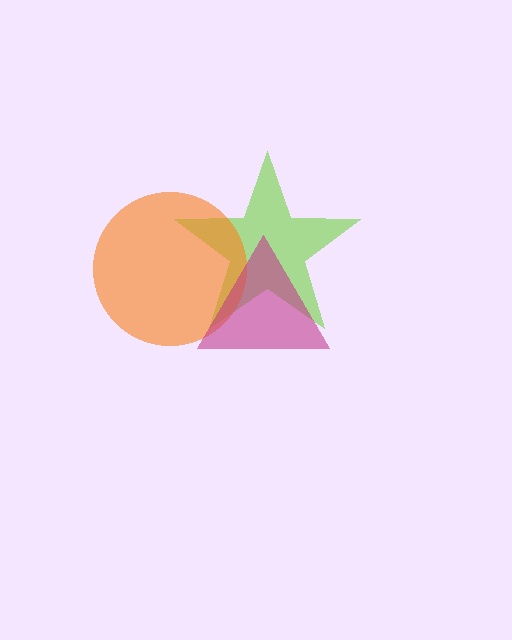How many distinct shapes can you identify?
There are 3 distinct shapes: a lime star, an orange circle, a magenta triangle.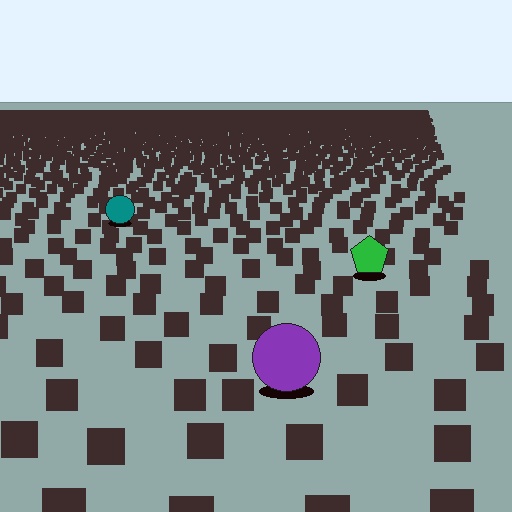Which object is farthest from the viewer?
The teal circle is farthest from the viewer. It appears smaller and the ground texture around it is denser.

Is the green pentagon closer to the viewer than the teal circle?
Yes. The green pentagon is closer — you can tell from the texture gradient: the ground texture is coarser near it.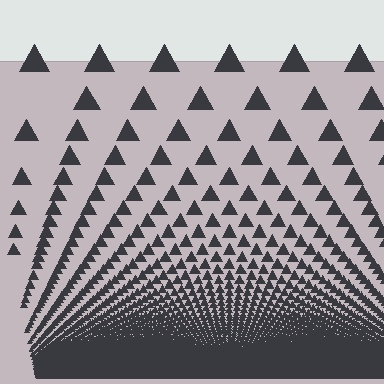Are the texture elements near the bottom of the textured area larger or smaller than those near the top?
Smaller. The gradient is inverted — elements near the bottom are smaller and denser.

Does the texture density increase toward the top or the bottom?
Density increases toward the bottom.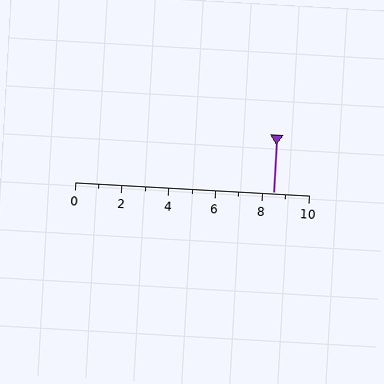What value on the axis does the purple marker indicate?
The marker indicates approximately 8.5.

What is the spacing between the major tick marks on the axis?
The major ticks are spaced 2 apart.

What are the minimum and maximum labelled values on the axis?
The axis runs from 0 to 10.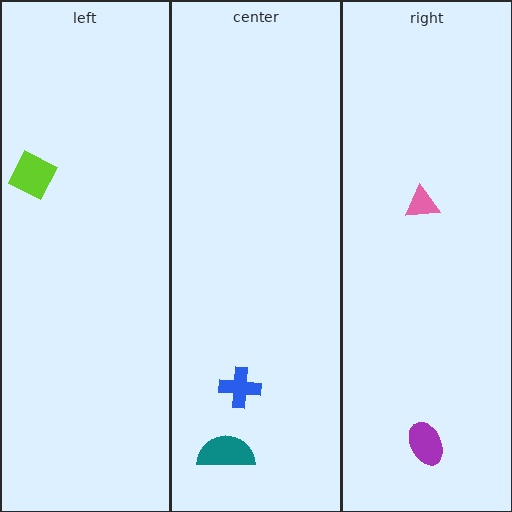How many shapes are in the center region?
2.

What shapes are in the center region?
The blue cross, the teal semicircle.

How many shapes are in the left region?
1.